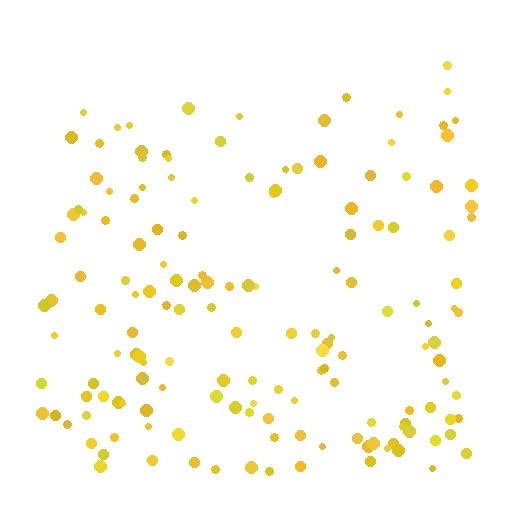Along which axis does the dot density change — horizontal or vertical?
Vertical.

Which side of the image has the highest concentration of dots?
The bottom.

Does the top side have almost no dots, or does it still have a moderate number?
Still a moderate number, just noticeably fewer than the bottom.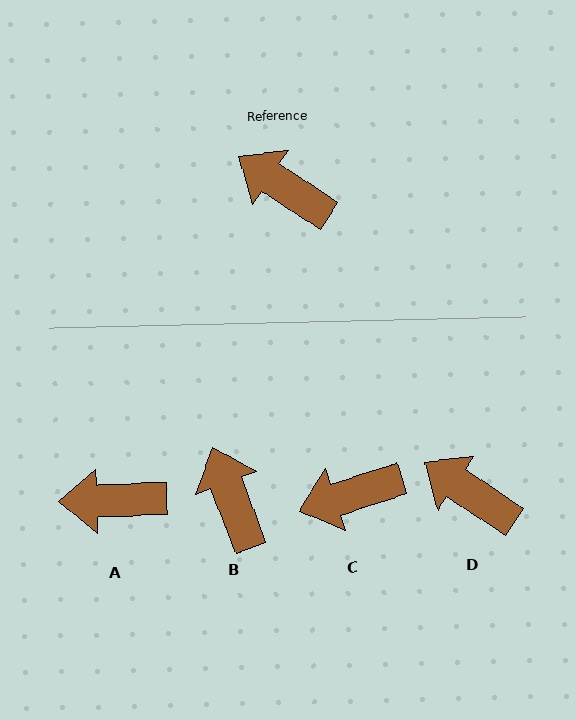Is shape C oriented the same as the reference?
No, it is off by about 51 degrees.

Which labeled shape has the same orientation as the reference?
D.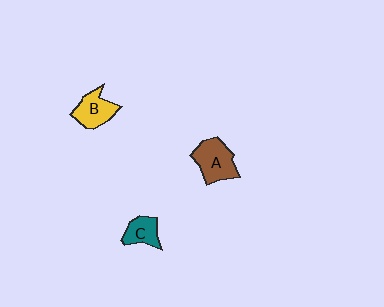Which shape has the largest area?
Shape A (brown).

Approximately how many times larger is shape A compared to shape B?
Approximately 1.2 times.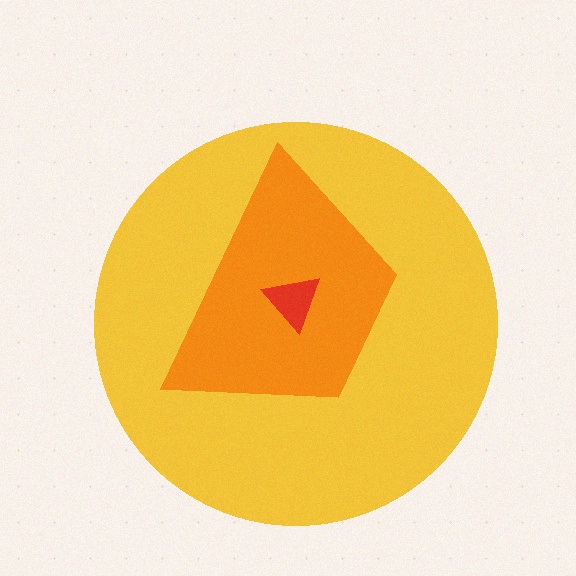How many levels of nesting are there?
3.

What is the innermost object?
The red triangle.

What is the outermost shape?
The yellow circle.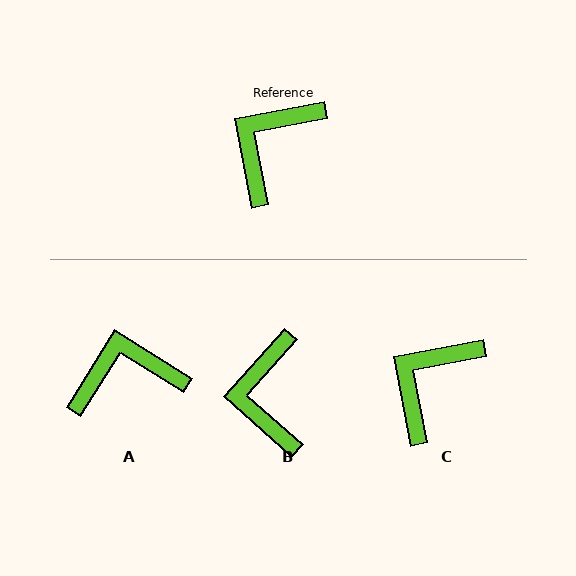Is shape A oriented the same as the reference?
No, it is off by about 43 degrees.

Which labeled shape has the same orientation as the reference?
C.